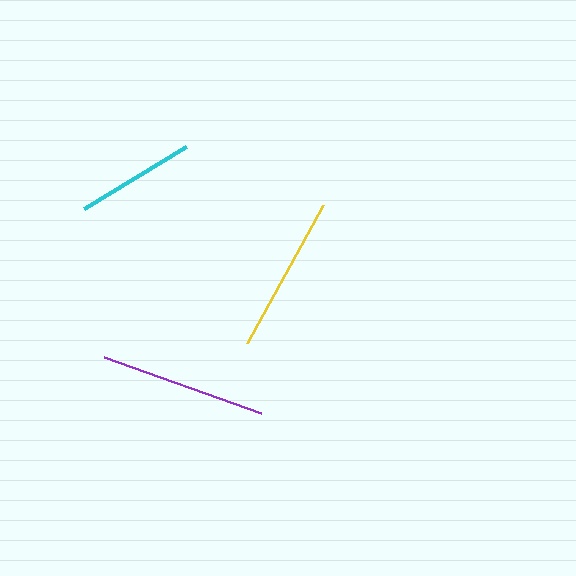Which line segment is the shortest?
The cyan line is the shortest at approximately 120 pixels.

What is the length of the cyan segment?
The cyan segment is approximately 120 pixels long.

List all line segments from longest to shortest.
From longest to shortest: purple, yellow, cyan.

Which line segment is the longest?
The purple line is the longest at approximately 167 pixels.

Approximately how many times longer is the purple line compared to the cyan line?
The purple line is approximately 1.4 times the length of the cyan line.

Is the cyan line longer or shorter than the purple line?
The purple line is longer than the cyan line.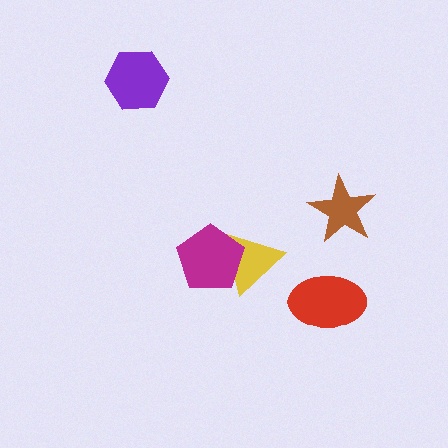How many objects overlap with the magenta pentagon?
1 object overlaps with the magenta pentagon.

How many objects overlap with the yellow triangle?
1 object overlaps with the yellow triangle.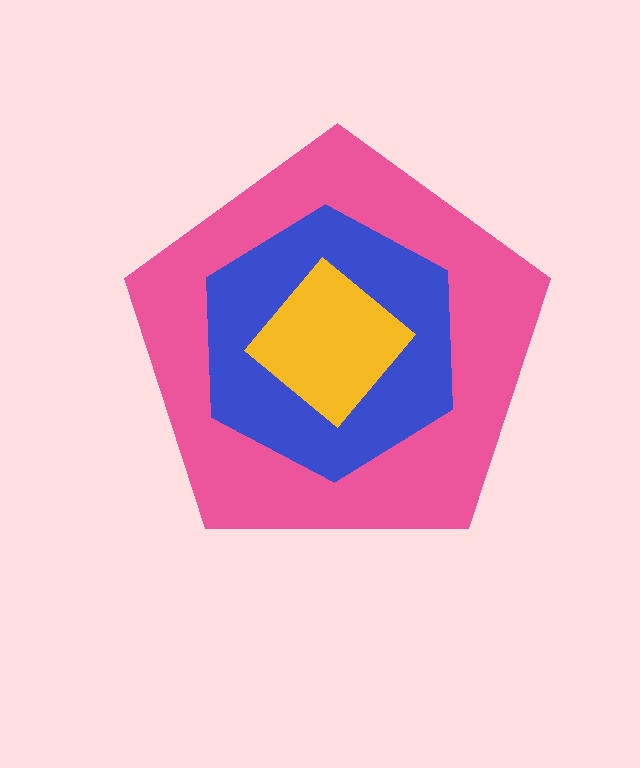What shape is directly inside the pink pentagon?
The blue hexagon.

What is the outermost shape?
The pink pentagon.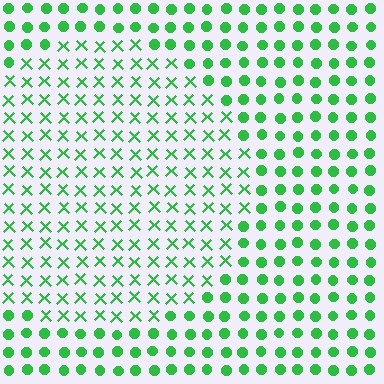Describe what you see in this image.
The image is filled with small green elements arranged in a uniform grid. A circle-shaped region contains X marks, while the surrounding area contains circles. The boundary is defined purely by the change in element shape.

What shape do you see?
I see a circle.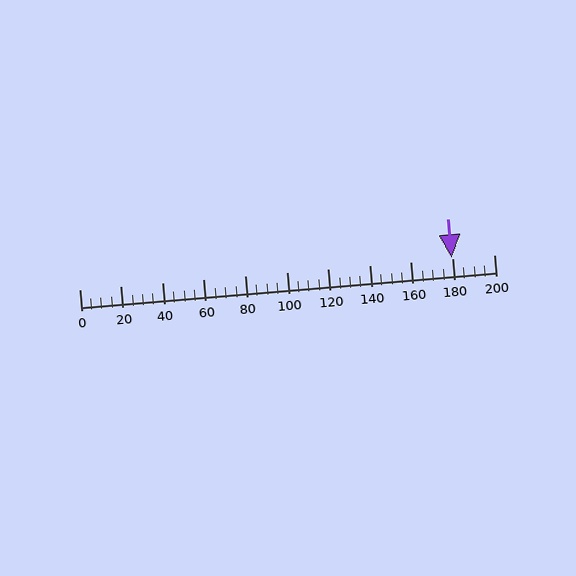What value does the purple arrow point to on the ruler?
The purple arrow points to approximately 179.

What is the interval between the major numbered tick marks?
The major tick marks are spaced 20 units apart.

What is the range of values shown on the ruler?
The ruler shows values from 0 to 200.